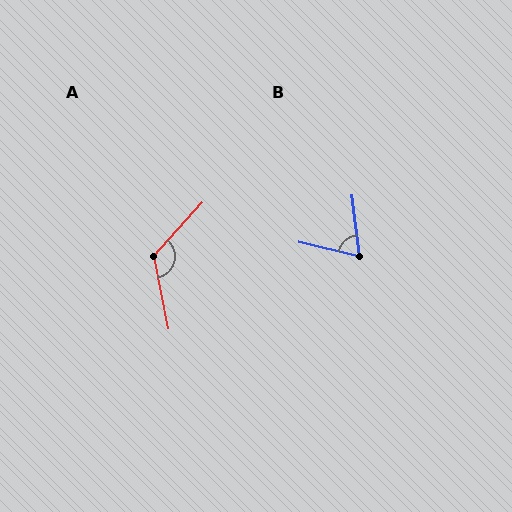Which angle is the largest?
A, at approximately 127 degrees.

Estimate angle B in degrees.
Approximately 70 degrees.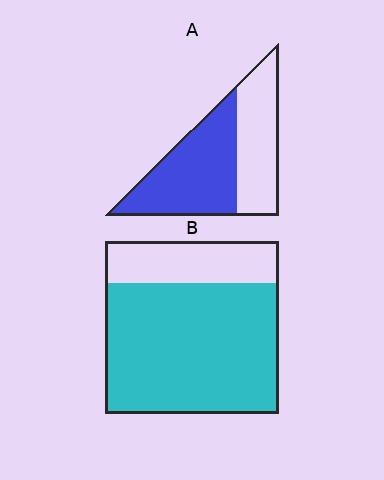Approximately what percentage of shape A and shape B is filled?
A is approximately 60% and B is approximately 75%.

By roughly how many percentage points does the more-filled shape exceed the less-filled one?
By roughly 20 percentage points (B over A).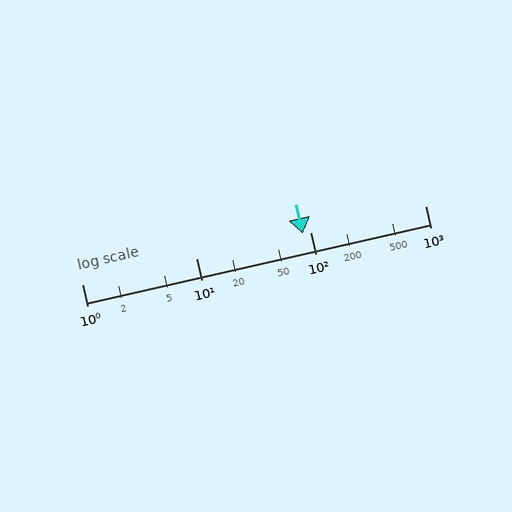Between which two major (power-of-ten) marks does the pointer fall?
The pointer is between 10 and 100.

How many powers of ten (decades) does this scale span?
The scale spans 3 decades, from 1 to 1000.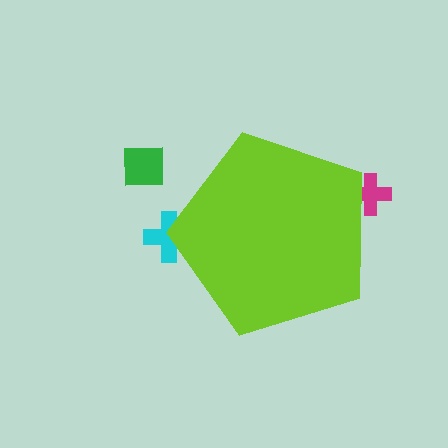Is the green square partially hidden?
No, the green square is fully visible.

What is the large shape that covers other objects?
A lime pentagon.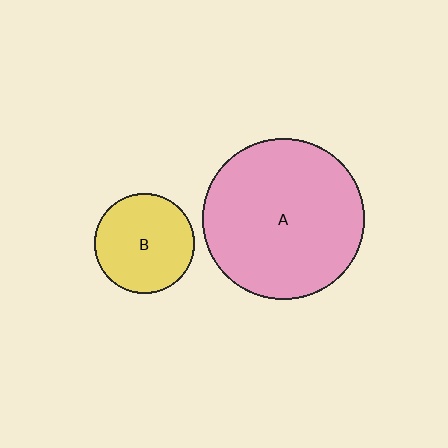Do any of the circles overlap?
No, none of the circles overlap.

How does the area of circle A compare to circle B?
Approximately 2.6 times.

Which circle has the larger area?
Circle A (pink).